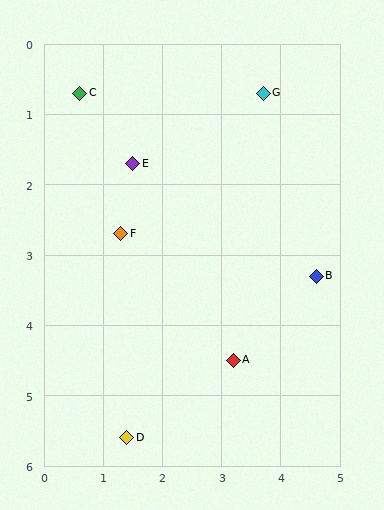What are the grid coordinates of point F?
Point F is at approximately (1.3, 2.7).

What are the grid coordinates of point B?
Point B is at approximately (4.6, 3.3).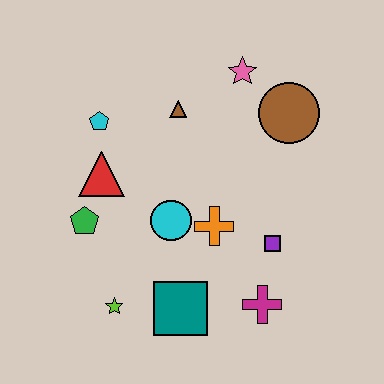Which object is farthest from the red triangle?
The magenta cross is farthest from the red triangle.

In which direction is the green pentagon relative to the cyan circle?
The green pentagon is to the left of the cyan circle.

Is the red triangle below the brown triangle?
Yes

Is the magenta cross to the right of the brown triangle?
Yes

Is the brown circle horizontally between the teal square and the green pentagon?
No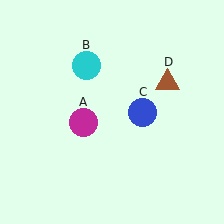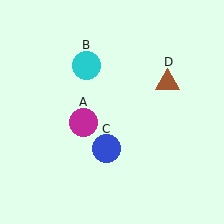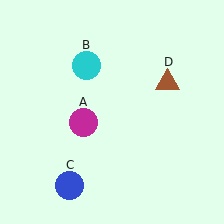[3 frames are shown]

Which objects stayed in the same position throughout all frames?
Magenta circle (object A) and cyan circle (object B) and brown triangle (object D) remained stationary.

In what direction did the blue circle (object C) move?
The blue circle (object C) moved down and to the left.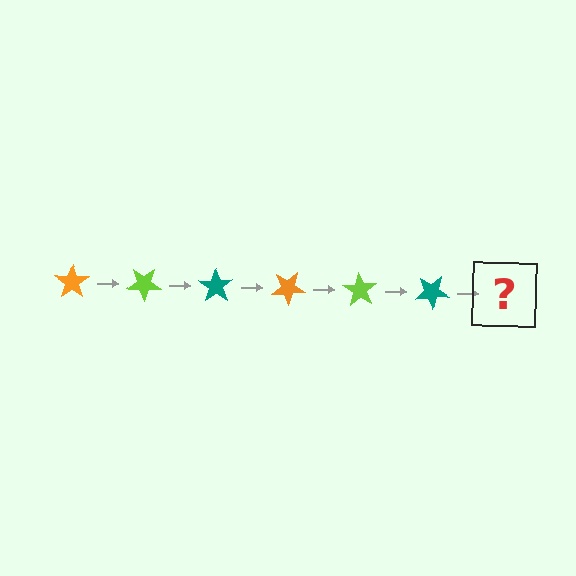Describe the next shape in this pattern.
It should be an orange star, rotated 210 degrees from the start.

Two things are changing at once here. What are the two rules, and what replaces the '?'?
The two rules are that it rotates 35 degrees each step and the color cycles through orange, lime, and teal. The '?' should be an orange star, rotated 210 degrees from the start.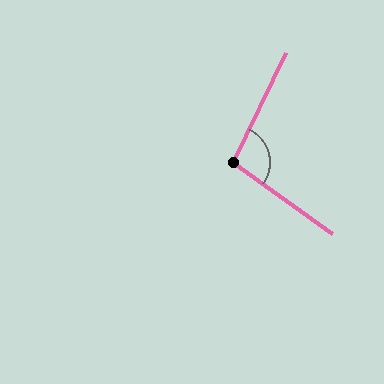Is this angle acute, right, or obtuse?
It is obtuse.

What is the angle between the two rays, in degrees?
Approximately 100 degrees.